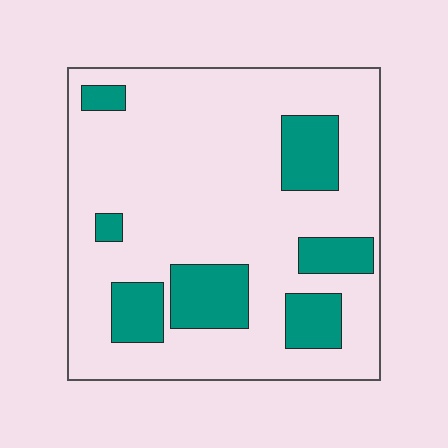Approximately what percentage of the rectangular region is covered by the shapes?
Approximately 20%.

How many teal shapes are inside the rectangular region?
7.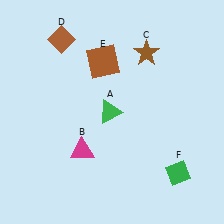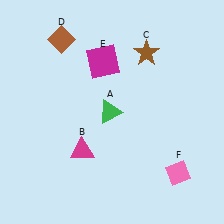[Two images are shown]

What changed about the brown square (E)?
In Image 1, E is brown. In Image 2, it changed to magenta.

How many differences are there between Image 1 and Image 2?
There are 2 differences between the two images.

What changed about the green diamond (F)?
In Image 1, F is green. In Image 2, it changed to pink.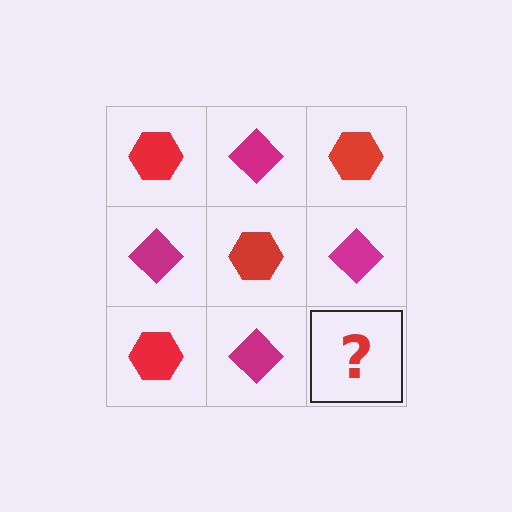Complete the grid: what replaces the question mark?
The question mark should be replaced with a red hexagon.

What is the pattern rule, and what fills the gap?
The rule is that it alternates red hexagon and magenta diamond in a checkerboard pattern. The gap should be filled with a red hexagon.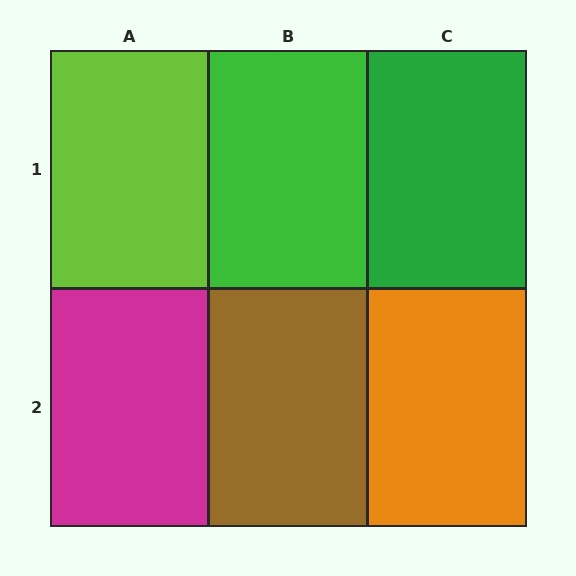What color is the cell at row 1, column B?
Green.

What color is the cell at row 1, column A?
Lime.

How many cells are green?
2 cells are green.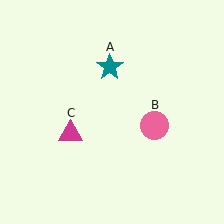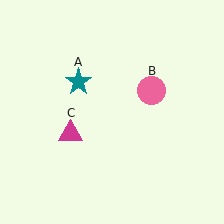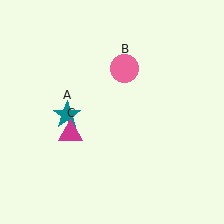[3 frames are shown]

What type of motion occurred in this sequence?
The teal star (object A), pink circle (object B) rotated counterclockwise around the center of the scene.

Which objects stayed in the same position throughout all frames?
Magenta triangle (object C) remained stationary.